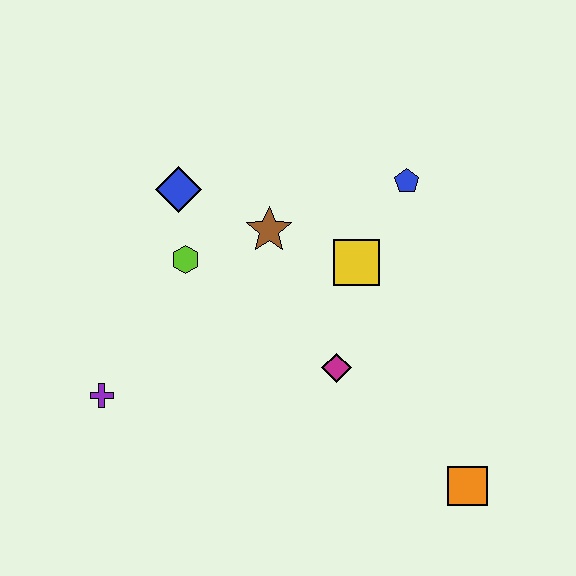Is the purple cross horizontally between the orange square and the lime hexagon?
No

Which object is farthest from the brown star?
The orange square is farthest from the brown star.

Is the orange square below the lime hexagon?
Yes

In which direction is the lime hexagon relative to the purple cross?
The lime hexagon is above the purple cross.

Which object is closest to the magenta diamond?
The yellow square is closest to the magenta diamond.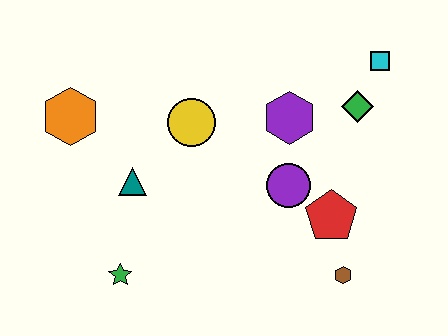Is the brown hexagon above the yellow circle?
No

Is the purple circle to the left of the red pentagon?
Yes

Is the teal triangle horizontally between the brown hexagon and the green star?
Yes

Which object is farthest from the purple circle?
The orange hexagon is farthest from the purple circle.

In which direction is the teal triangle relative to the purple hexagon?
The teal triangle is to the left of the purple hexagon.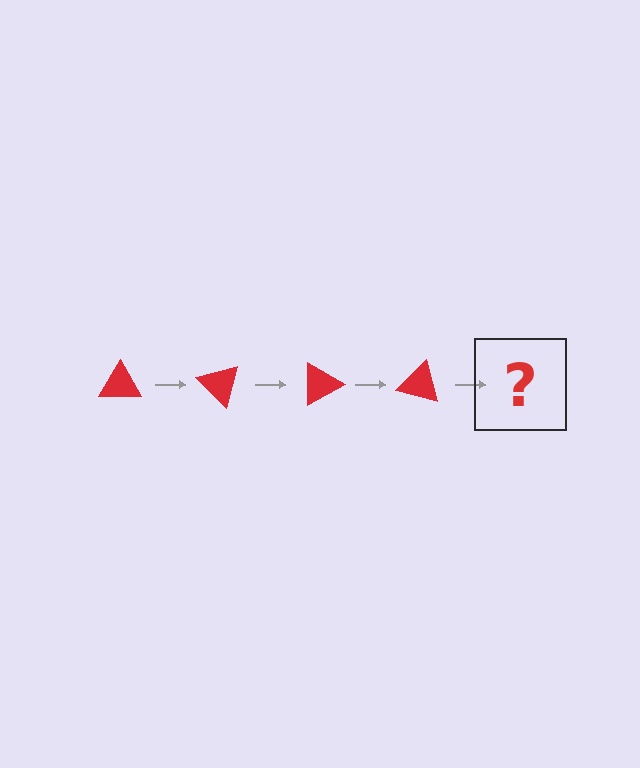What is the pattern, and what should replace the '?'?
The pattern is that the triangle rotates 45 degrees each step. The '?' should be a red triangle rotated 180 degrees.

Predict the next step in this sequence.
The next step is a red triangle rotated 180 degrees.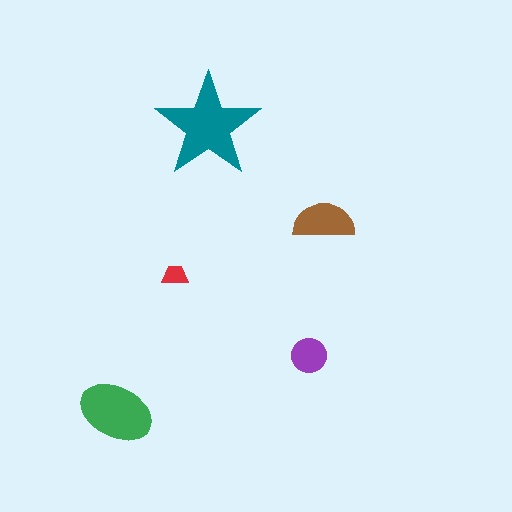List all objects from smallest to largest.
The red trapezoid, the purple circle, the brown semicircle, the green ellipse, the teal star.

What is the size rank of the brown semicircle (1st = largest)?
3rd.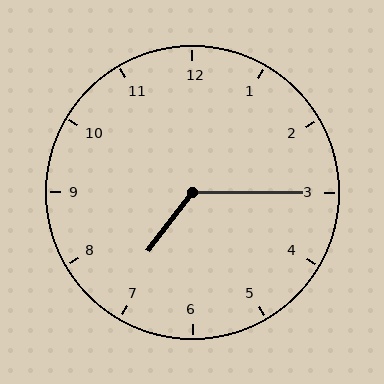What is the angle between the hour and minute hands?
Approximately 128 degrees.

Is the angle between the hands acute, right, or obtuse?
It is obtuse.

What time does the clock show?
7:15.